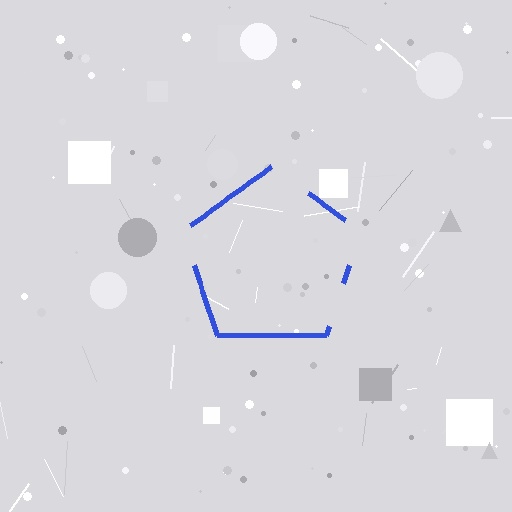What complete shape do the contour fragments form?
The contour fragments form a pentagon.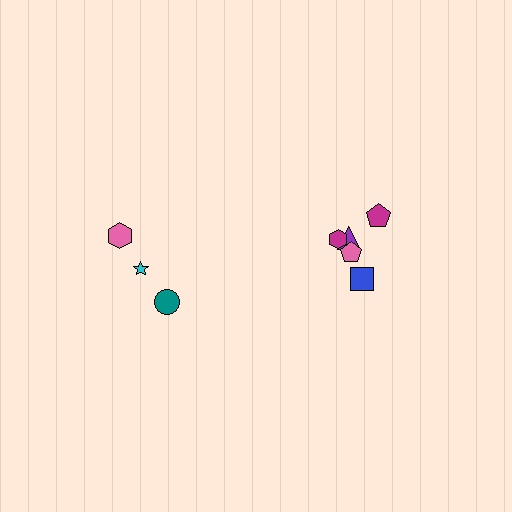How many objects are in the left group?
There are 3 objects.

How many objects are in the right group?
There are 5 objects.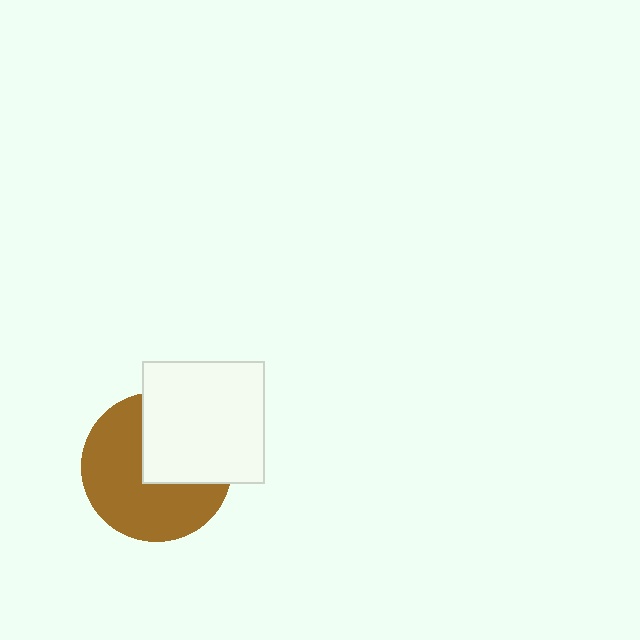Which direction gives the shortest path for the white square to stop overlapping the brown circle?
Moving toward the upper-right gives the shortest separation.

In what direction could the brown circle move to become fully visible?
The brown circle could move toward the lower-left. That would shift it out from behind the white square entirely.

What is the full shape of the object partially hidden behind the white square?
The partially hidden object is a brown circle.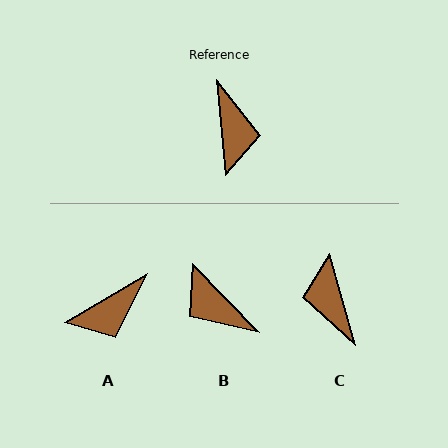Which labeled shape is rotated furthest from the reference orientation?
C, about 170 degrees away.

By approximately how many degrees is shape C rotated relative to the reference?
Approximately 170 degrees clockwise.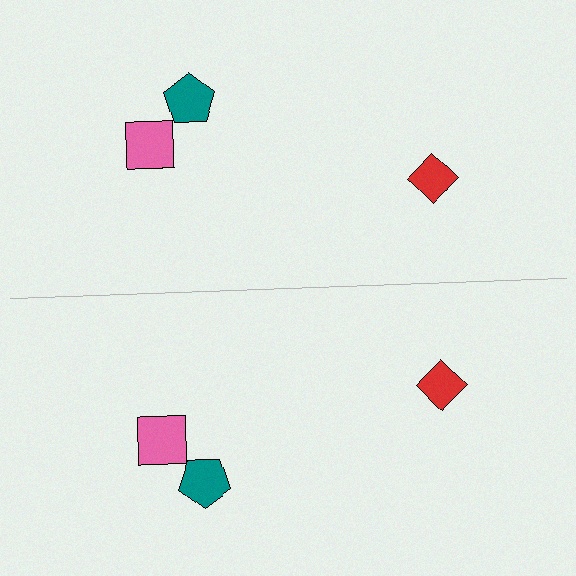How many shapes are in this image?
There are 6 shapes in this image.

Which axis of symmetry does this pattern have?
The pattern has a horizontal axis of symmetry running through the center of the image.